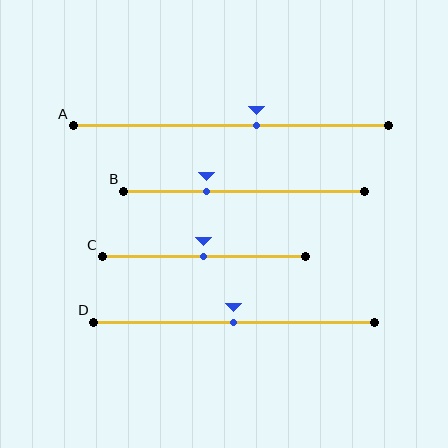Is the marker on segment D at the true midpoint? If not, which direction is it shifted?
Yes, the marker on segment D is at the true midpoint.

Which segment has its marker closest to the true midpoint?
Segment C has its marker closest to the true midpoint.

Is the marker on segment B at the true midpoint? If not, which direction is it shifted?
No, the marker on segment B is shifted to the left by about 16% of the segment length.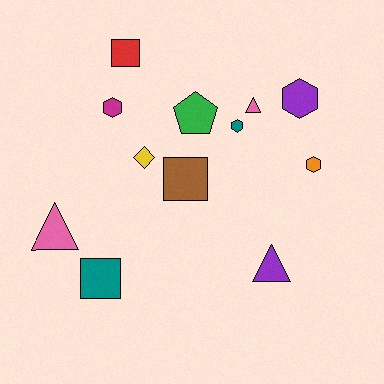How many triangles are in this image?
There are 3 triangles.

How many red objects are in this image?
There is 1 red object.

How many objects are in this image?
There are 12 objects.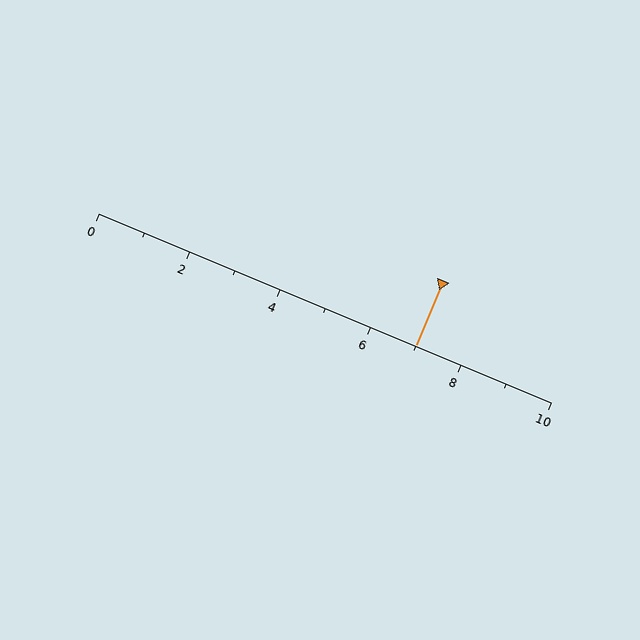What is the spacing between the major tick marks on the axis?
The major ticks are spaced 2 apart.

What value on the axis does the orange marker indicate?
The marker indicates approximately 7.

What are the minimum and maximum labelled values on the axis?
The axis runs from 0 to 10.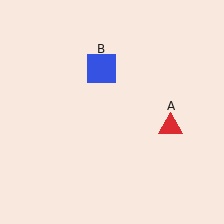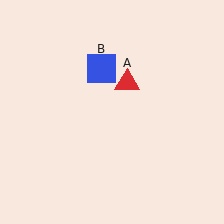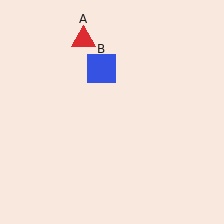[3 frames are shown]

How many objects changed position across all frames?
1 object changed position: red triangle (object A).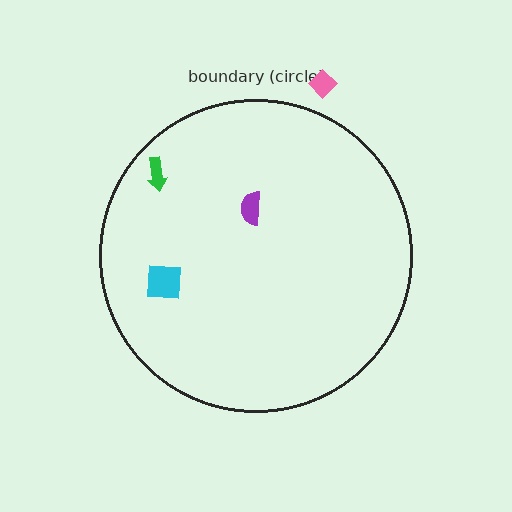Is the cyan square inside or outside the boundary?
Inside.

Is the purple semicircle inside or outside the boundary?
Inside.